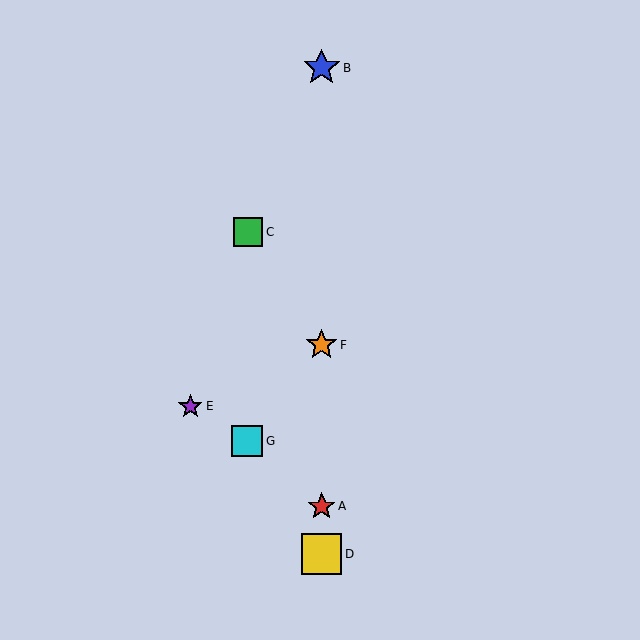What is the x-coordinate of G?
Object G is at x≈247.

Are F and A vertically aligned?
Yes, both are at x≈322.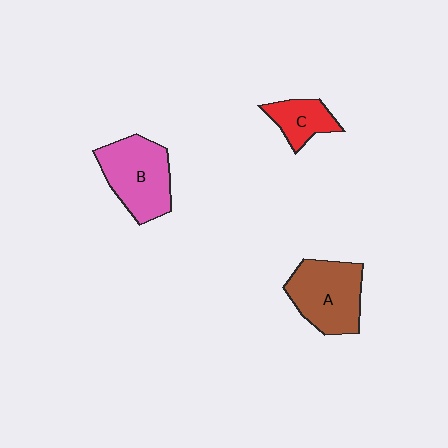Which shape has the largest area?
Shape B (pink).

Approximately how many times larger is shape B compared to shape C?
Approximately 2.0 times.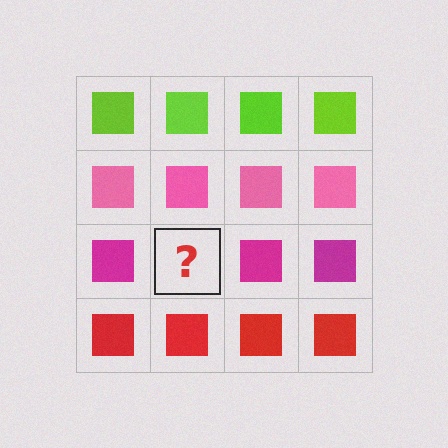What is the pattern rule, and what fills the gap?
The rule is that each row has a consistent color. The gap should be filled with a magenta square.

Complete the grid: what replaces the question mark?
The question mark should be replaced with a magenta square.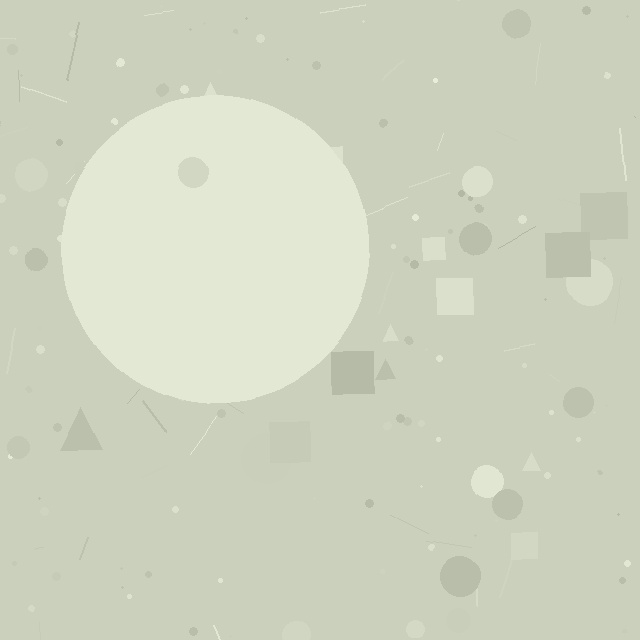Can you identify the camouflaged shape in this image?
The camouflaged shape is a circle.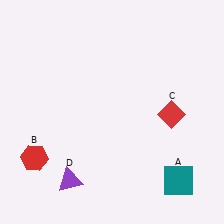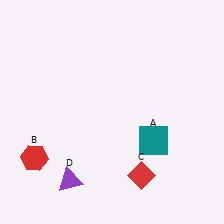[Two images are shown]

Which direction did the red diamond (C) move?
The red diamond (C) moved down.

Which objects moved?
The objects that moved are: the teal square (A), the red diamond (C).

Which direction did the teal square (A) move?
The teal square (A) moved up.